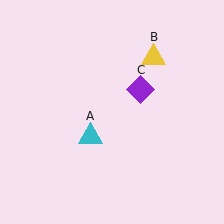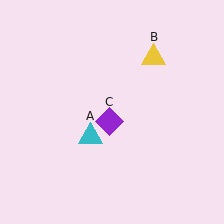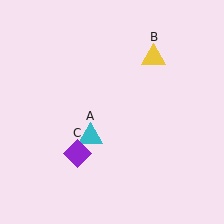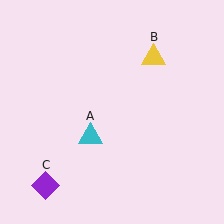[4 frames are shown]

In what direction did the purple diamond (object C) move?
The purple diamond (object C) moved down and to the left.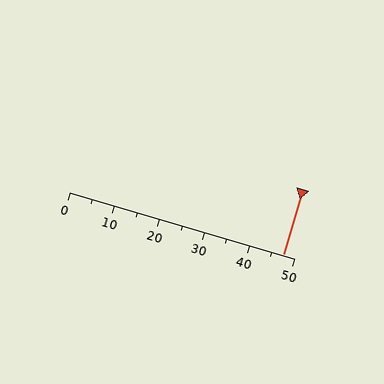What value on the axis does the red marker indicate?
The marker indicates approximately 47.5.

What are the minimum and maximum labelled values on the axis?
The axis runs from 0 to 50.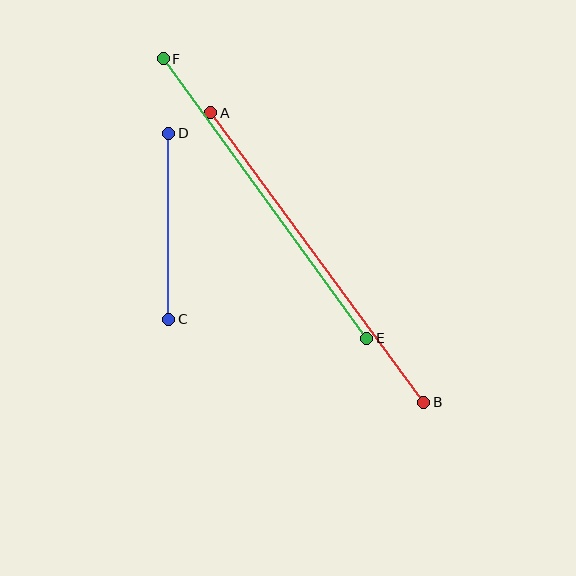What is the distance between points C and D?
The distance is approximately 186 pixels.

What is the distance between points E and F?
The distance is approximately 346 pixels.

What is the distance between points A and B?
The distance is approximately 360 pixels.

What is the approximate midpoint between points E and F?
The midpoint is at approximately (265, 199) pixels.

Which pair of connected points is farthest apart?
Points A and B are farthest apart.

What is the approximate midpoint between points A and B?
The midpoint is at approximately (317, 258) pixels.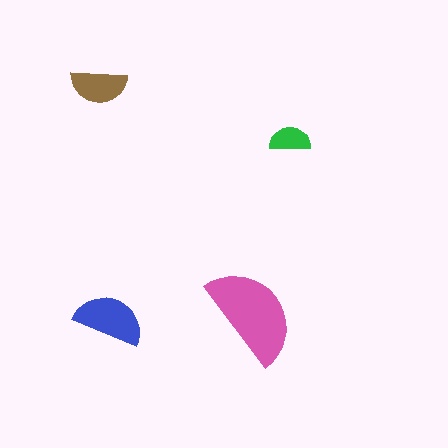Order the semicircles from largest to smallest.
the pink one, the blue one, the brown one, the green one.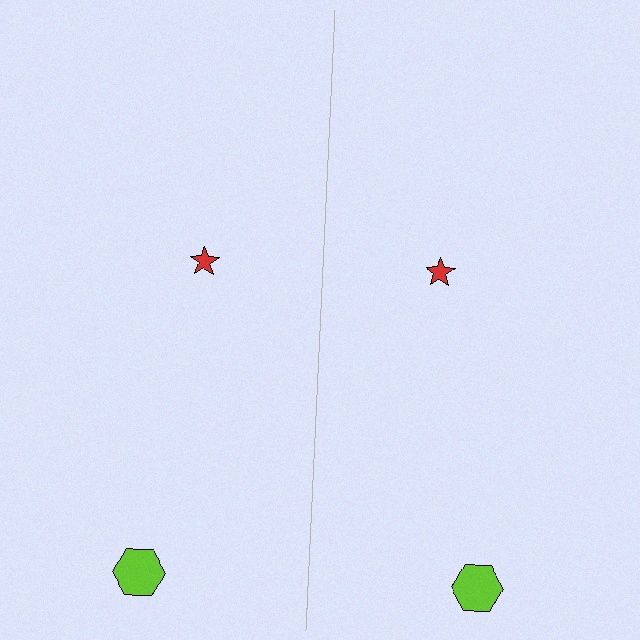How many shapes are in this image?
There are 4 shapes in this image.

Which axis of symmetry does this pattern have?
The pattern has a vertical axis of symmetry running through the center of the image.